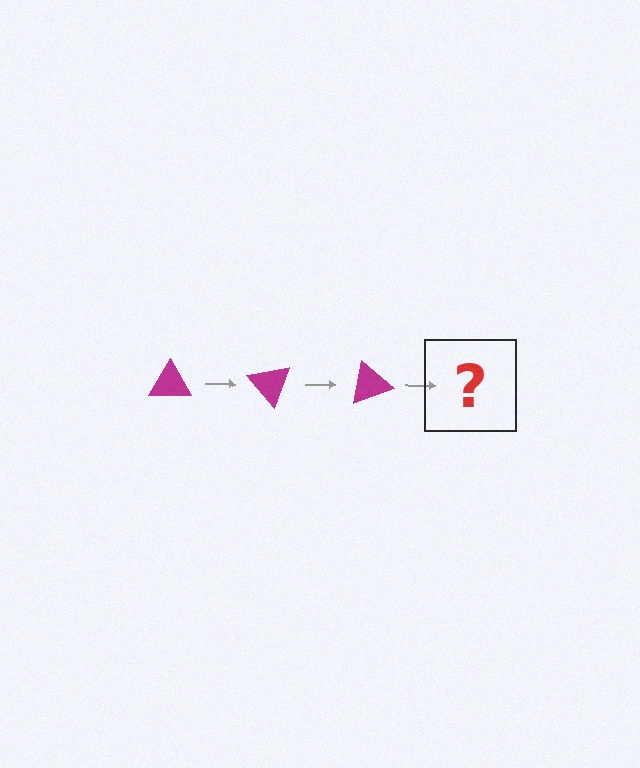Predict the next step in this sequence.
The next step is a magenta triangle rotated 150 degrees.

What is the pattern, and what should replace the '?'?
The pattern is that the triangle rotates 50 degrees each step. The '?' should be a magenta triangle rotated 150 degrees.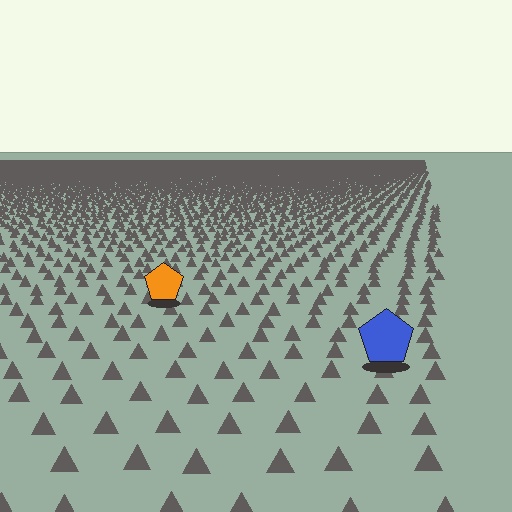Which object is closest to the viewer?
The blue pentagon is closest. The texture marks near it are larger and more spread out.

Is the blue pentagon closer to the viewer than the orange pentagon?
Yes. The blue pentagon is closer — you can tell from the texture gradient: the ground texture is coarser near it.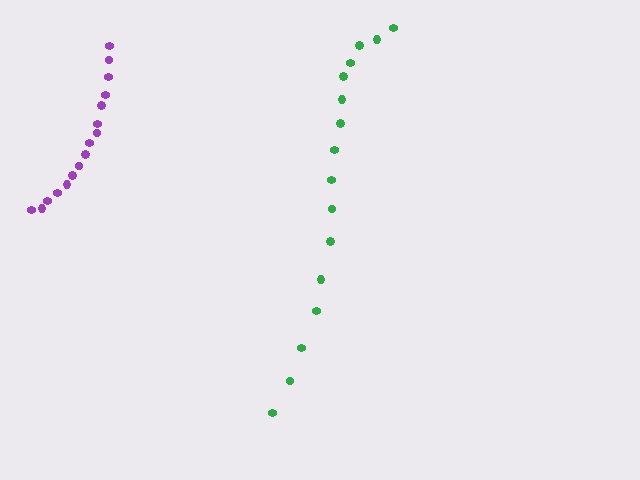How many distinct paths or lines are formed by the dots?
There are 2 distinct paths.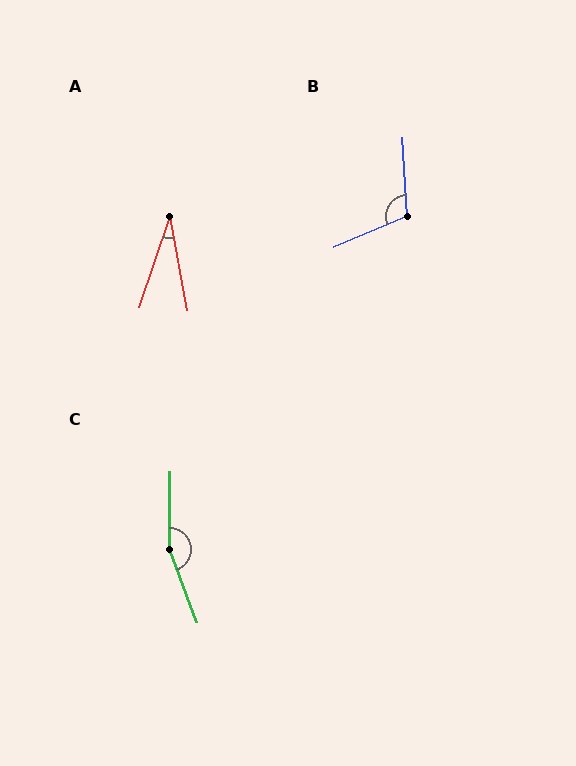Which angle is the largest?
C, at approximately 159 degrees.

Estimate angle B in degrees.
Approximately 110 degrees.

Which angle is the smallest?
A, at approximately 29 degrees.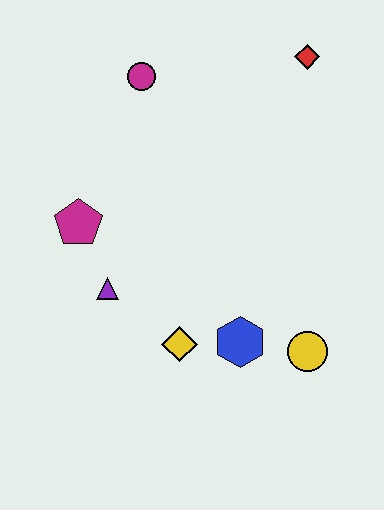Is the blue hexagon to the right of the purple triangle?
Yes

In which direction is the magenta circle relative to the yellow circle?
The magenta circle is above the yellow circle.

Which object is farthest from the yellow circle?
The magenta circle is farthest from the yellow circle.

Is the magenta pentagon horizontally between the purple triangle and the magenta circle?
No